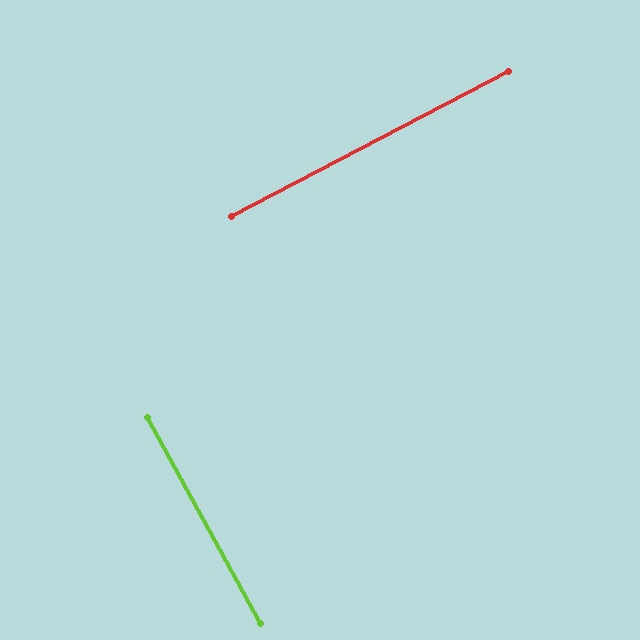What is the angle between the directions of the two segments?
Approximately 89 degrees.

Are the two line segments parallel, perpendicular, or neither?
Perpendicular — they meet at approximately 89°.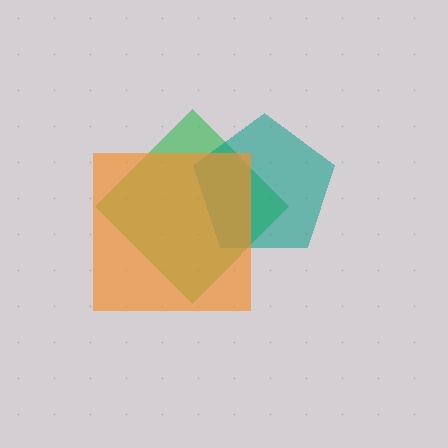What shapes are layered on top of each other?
The layered shapes are: a green diamond, a teal pentagon, an orange square.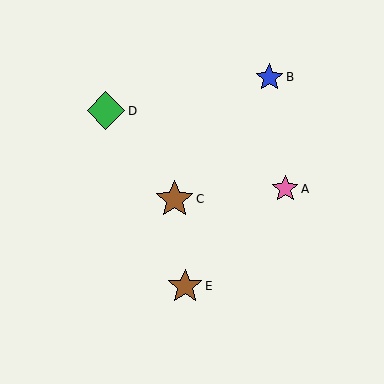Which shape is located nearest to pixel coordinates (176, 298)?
The brown star (labeled E) at (185, 286) is nearest to that location.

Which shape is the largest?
The brown star (labeled C) is the largest.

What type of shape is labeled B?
Shape B is a blue star.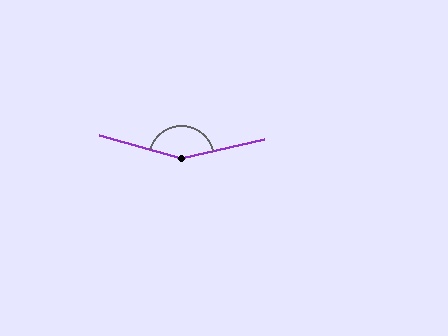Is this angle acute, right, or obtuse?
It is obtuse.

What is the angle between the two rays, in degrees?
Approximately 151 degrees.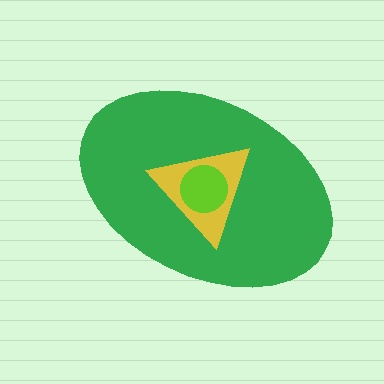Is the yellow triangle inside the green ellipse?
Yes.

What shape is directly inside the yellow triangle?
The lime circle.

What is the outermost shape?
The green ellipse.